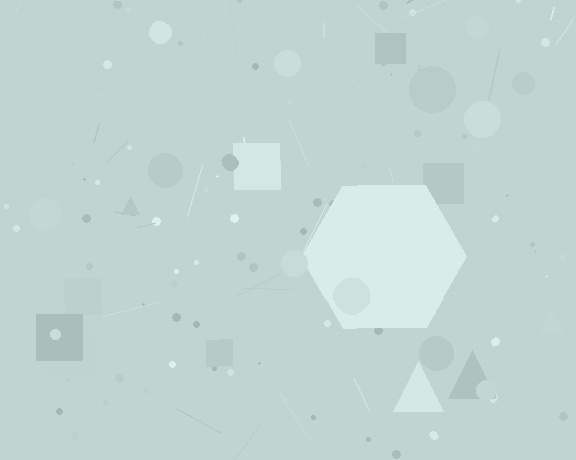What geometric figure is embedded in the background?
A hexagon is embedded in the background.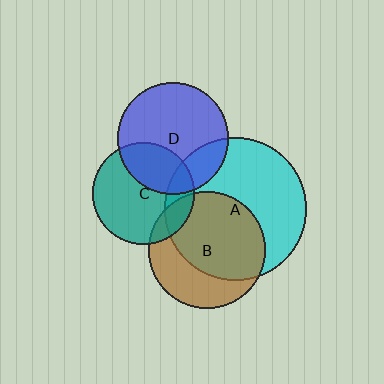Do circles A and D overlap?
Yes.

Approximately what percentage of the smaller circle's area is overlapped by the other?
Approximately 20%.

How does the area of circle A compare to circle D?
Approximately 1.6 times.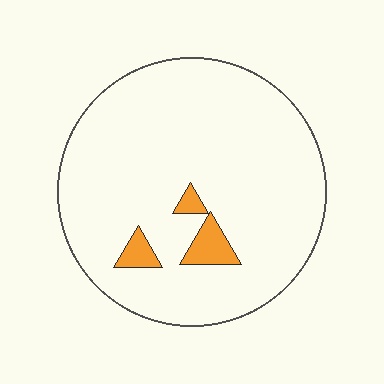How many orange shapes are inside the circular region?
3.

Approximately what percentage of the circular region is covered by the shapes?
Approximately 5%.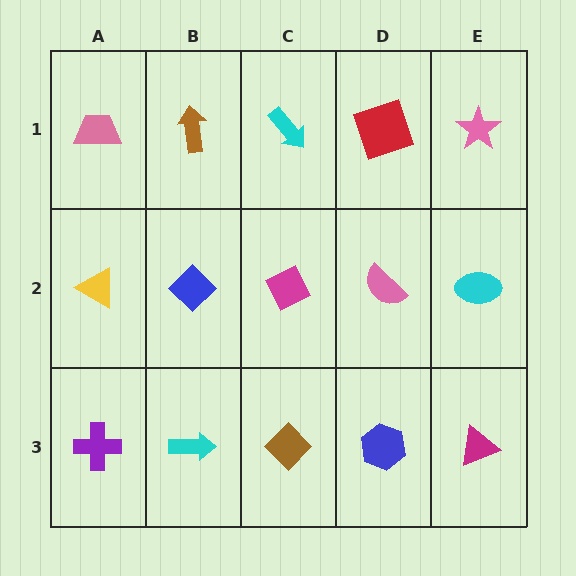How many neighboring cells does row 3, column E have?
2.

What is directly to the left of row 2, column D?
A magenta diamond.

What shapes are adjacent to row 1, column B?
A blue diamond (row 2, column B), a pink trapezoid (row 1, column A), a cyan arrow (row 1, column C).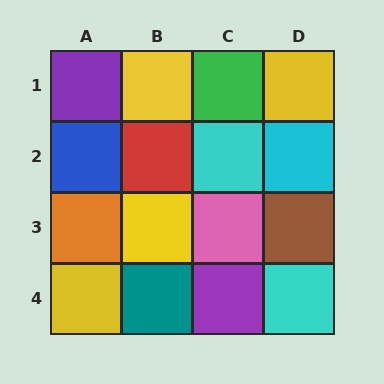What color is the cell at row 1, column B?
Yellow.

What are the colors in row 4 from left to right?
Yellow, teal, purple, cyan.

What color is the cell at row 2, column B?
Red.